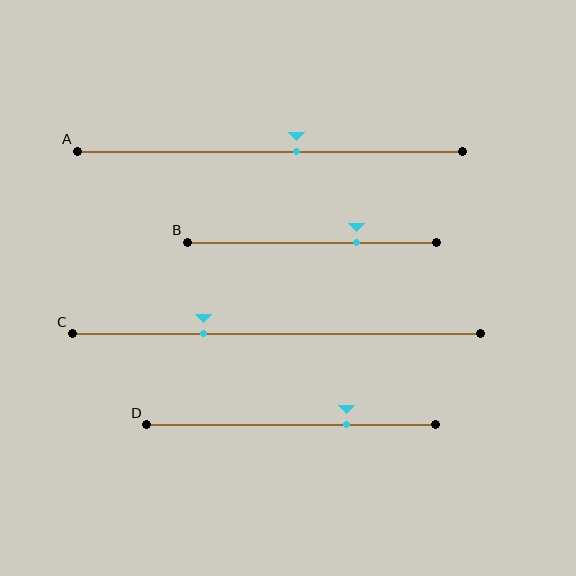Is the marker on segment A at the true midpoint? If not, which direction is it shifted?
No, the marker on segment A is shifted to the right by about 7% of the segment length.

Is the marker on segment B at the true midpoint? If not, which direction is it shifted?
No, the marker on segment B is shifted to the right by about 18% of the segment length.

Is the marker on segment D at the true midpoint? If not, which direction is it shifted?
No, the marker on segment D is shifted to the right by about 19% of the segment length.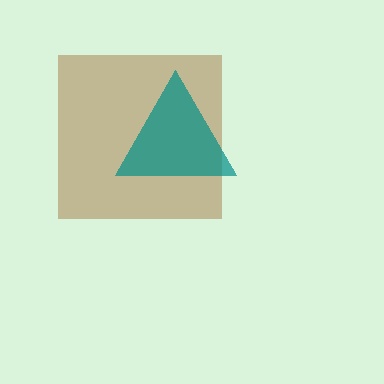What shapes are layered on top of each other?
The layered shapes are: a brown square, a teal triangle.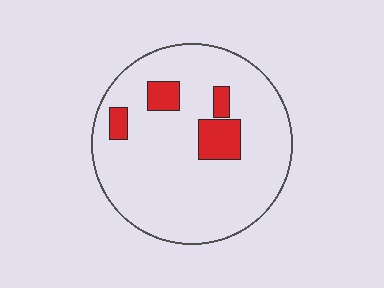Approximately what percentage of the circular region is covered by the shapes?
Approximately 10%.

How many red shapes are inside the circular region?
4.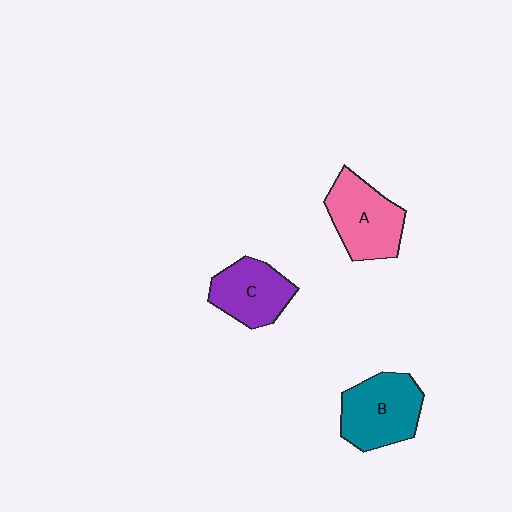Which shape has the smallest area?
Shape C (purple).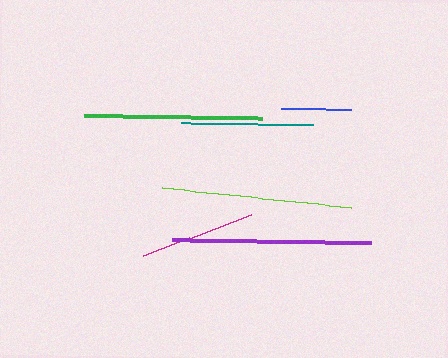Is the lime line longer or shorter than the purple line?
The purple line is longer than the lime line.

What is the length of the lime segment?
The lime segment is approximately 189 pixels long.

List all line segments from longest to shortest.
From longest to shortest: purple, lime, green, teal, magenta, blue.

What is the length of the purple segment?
The purple segment is approximately 199 pixels long.